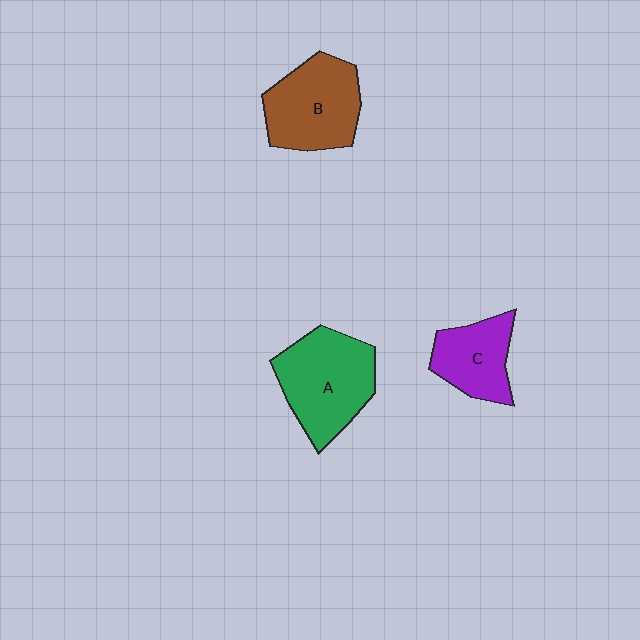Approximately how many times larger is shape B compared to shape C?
Approximately 1.4 times.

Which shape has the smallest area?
Shape C (purple).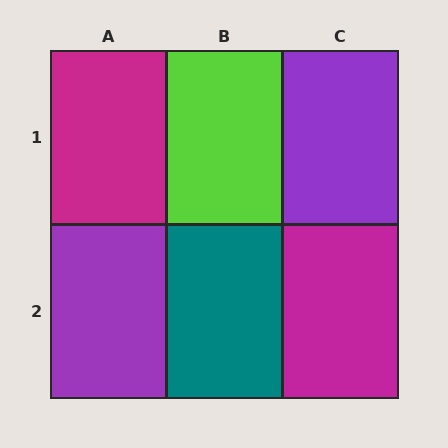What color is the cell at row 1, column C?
Purple.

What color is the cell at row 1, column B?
Lime.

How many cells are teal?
1 cell is teal.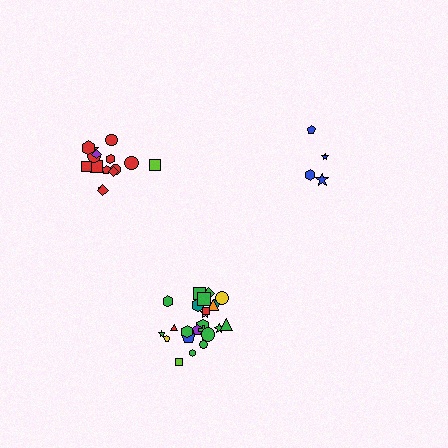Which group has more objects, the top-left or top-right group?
The top-left group.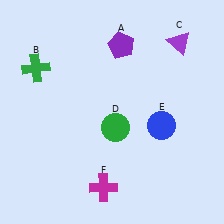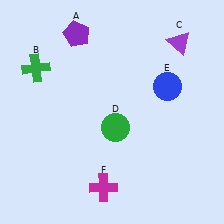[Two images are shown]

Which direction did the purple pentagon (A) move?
The purple pentagon (A) moved left.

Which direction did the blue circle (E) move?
The blue circle (E) moved up.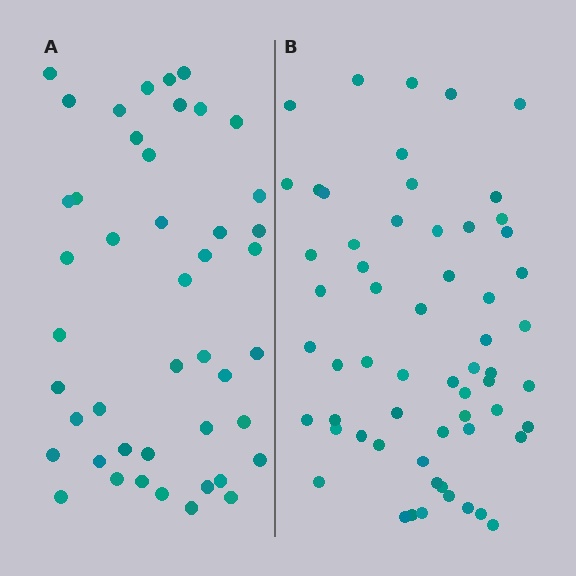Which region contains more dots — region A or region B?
Region B (the right region) has more dots.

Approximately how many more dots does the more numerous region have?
Region B has approximately 15 more dots than region A.